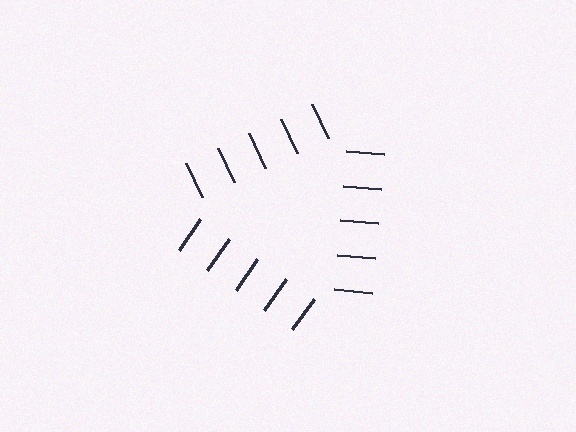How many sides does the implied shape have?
3 sides — the line-ends trace a triangle.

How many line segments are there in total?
15 — 5 along each of the 3 edges.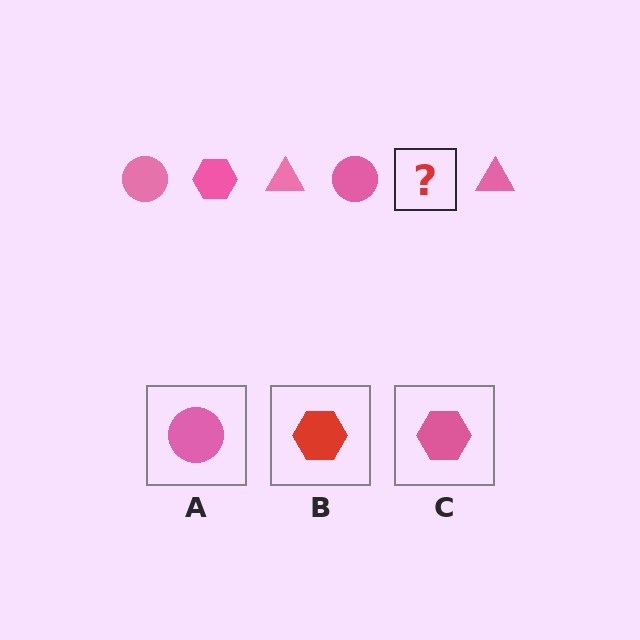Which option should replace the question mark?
Option C.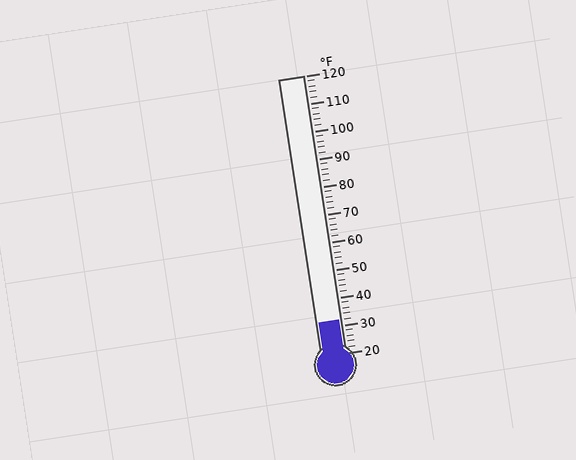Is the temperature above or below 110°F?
The temperature is below 110°F.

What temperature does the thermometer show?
The thermometer shows approximately 32°F.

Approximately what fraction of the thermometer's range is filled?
The thermometer is filled to approximately 10% of its range.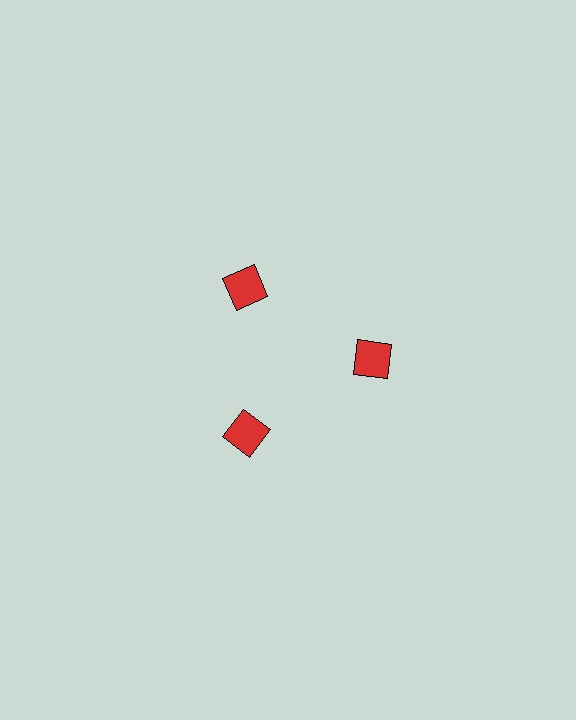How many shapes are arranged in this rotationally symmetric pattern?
There are 3 shapes, arranged in 3 groups of 1.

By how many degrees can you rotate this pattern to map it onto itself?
The pattern maps onto itself every 120 degrees of rotation.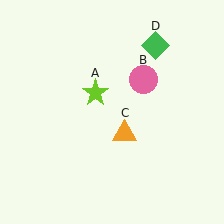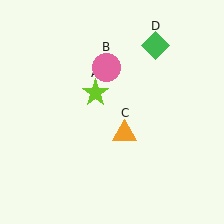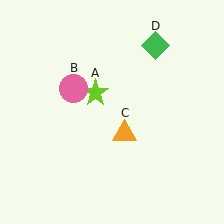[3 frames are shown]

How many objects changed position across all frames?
1 object changed position: pink circle (object B).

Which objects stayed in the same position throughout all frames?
Lime star (object A) and orange triangle (object C) and green diamond (object D) remained stationary.